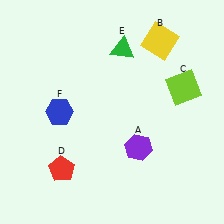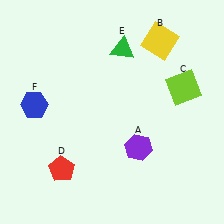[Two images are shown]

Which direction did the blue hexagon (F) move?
The blue hexagon (F) moved left.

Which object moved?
The blue hexagon (F) moved left.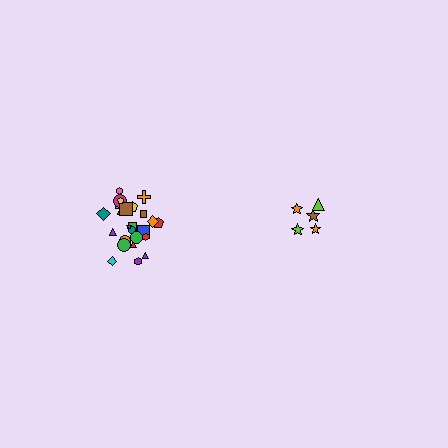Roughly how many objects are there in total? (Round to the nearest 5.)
Roughly 30 objects in total.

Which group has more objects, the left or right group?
The left group.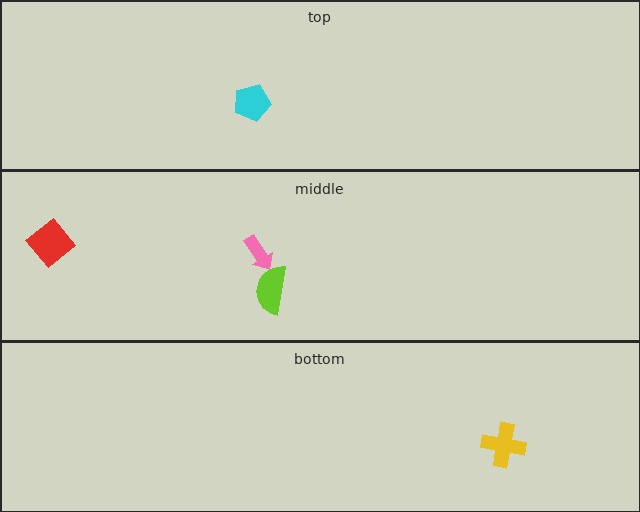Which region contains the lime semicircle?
The middle region.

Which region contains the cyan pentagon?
The top region.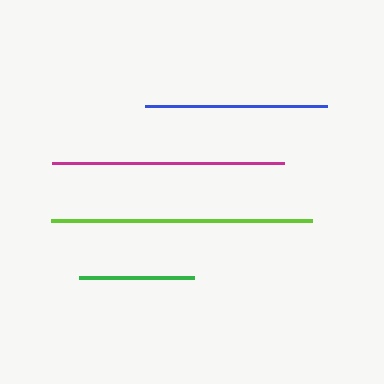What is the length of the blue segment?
The blue segment is approximately 181 pixels long.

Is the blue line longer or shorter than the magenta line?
The magenta line is longer than the blue line.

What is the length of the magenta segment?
The magenta segment is approximately 232 pixels long.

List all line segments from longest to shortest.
From longest to shortest: lime, magenta, blue, green.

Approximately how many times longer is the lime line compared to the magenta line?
The lime line is approximately 1.1 times the length of the magenta line.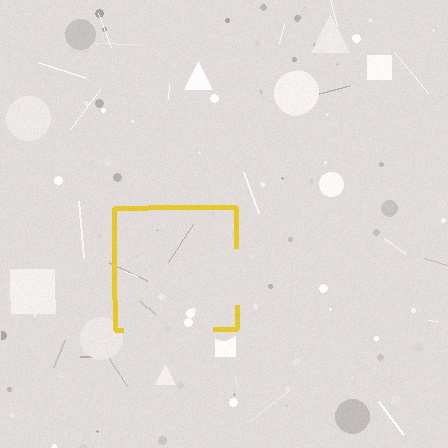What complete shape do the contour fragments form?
The contour fragments form a square.